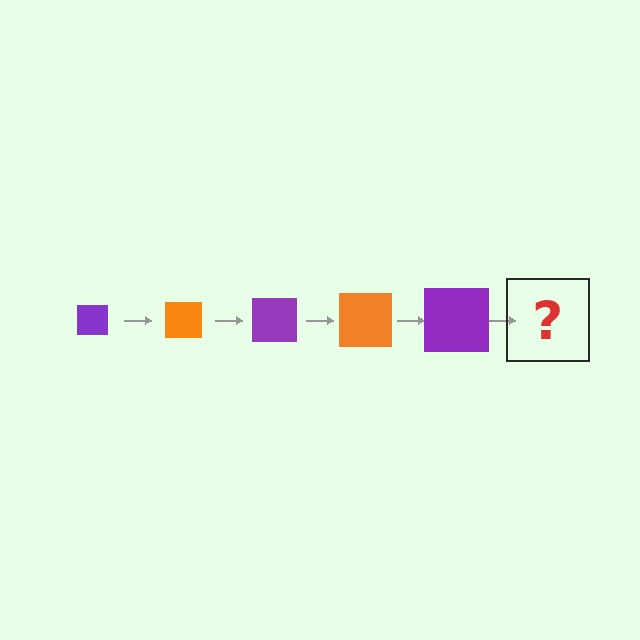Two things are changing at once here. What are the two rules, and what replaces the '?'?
The two rules are that the square grows larger each step and the color cycles through purple and orange. The '?' should be an orange square, larger than the previous one.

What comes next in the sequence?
The next element should be an orange square, larger than the previous one.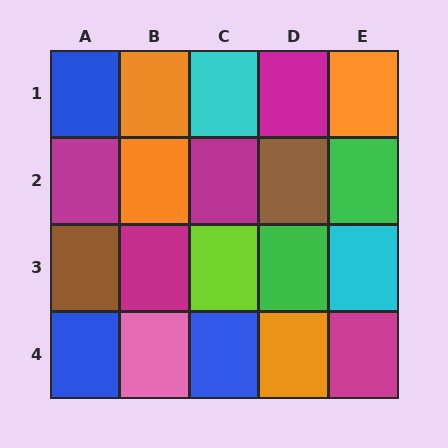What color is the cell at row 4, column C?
Blue.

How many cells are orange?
4 cells are orange.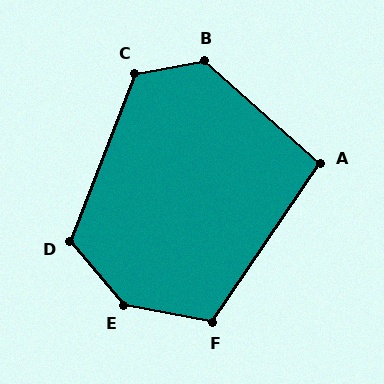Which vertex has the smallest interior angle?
A, at approximately 97 degrees.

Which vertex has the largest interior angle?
E, at approximately 142 degrees.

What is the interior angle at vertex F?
Approximately 113 degrees (obtuse).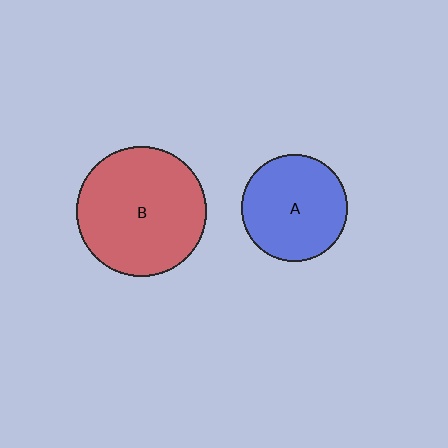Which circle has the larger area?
Circle B (red).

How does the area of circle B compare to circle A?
Approximately 1.5 times.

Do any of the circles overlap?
No, none of the circles overlap.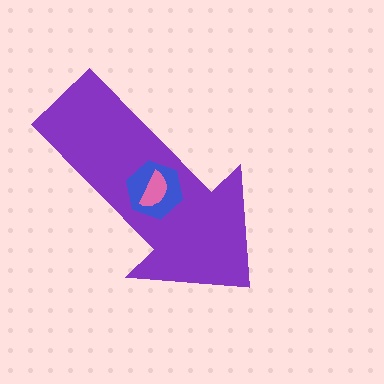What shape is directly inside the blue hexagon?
The pink semicircle.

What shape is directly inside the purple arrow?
The blue hexagon.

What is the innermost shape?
The pink semicircle.